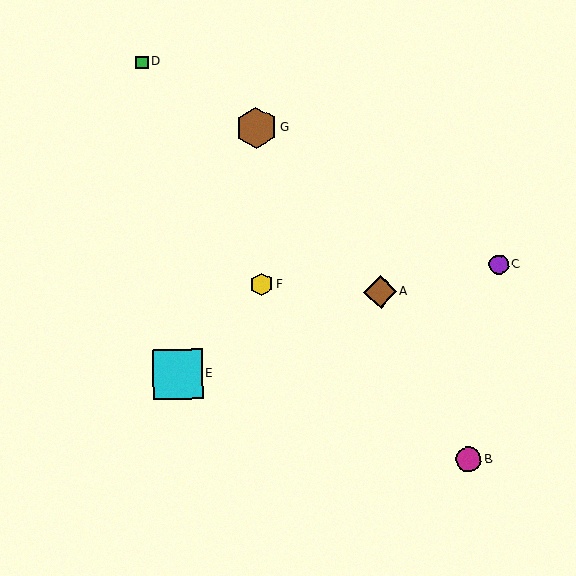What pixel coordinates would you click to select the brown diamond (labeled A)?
Click at (380, 292) to select the brown diamond A.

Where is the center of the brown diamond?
The center of the brown diamond is at (380, 292).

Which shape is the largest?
The cyan square (labeled E) is the largest.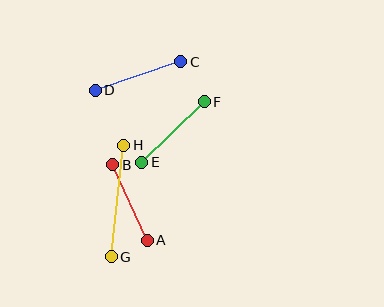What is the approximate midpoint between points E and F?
The midpoint is at approximately (173, 132) pixels.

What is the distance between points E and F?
The distance is approximately 87 pixels.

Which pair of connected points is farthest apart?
Points G and H are farthest apart.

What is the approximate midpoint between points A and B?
The midpoint is at approximately (130, 202) pixels.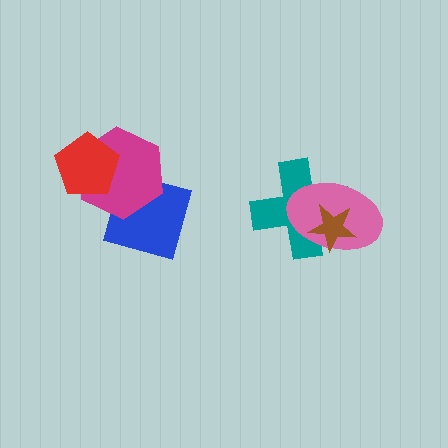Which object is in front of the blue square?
The magenta hexagon is in front of the blue square.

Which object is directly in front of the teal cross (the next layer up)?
The pink ellipse is directly in front of the teal cross.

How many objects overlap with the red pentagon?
1 object overlaps with the red pentagon.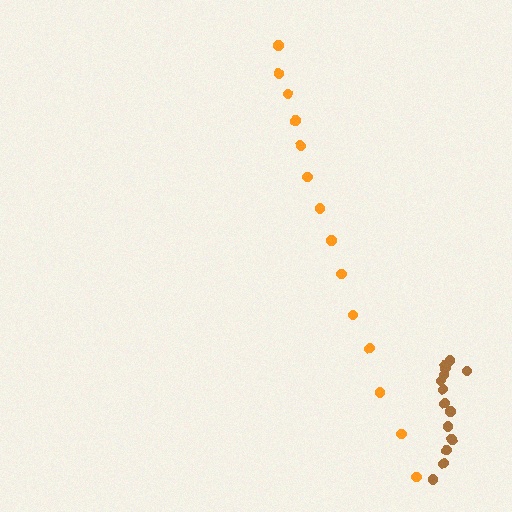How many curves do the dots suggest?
There are 2 distinct paths.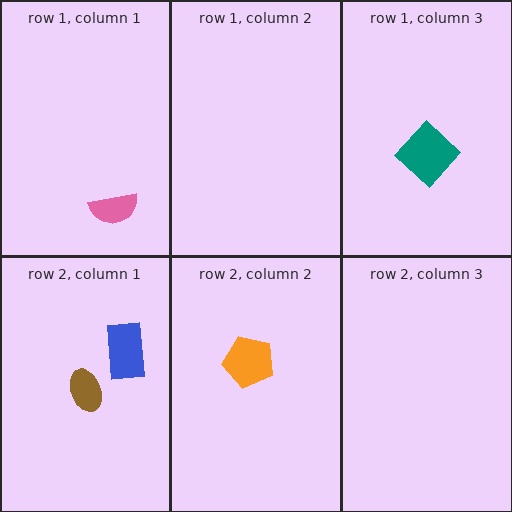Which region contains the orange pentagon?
The row 2, column 2 region.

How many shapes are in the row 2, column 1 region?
2.